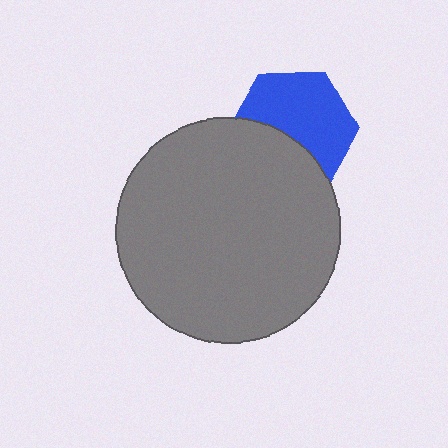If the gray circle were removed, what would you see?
You would see the complete blue hexagon.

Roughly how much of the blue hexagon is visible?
About half of it is visible (roughly 61%).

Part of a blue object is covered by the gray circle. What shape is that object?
It is a hexagon.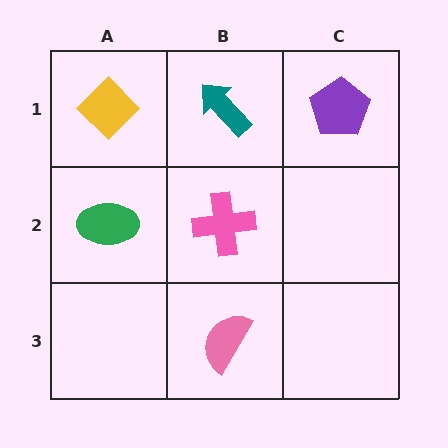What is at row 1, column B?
A teal arrow.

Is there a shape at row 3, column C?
No, that cell is empty.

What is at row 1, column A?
A yellow diamond.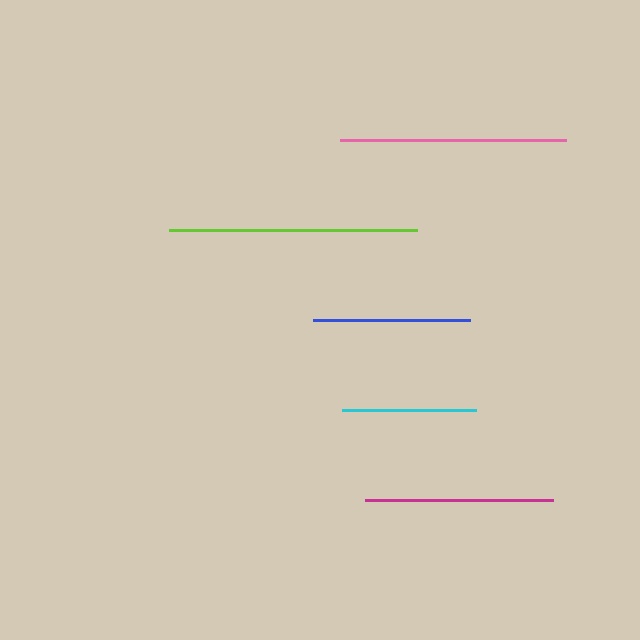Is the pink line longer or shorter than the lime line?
The lime line is longer than the pink line.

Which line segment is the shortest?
The cyan line is the shortest at approximately 134 pixels.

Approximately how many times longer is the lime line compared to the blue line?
The lime line is approximately 1.6 times the length of the blue line.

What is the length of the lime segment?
The lime segment is approximately 247 pixels long.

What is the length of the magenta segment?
The magenta segment is approximately 188 pixels long.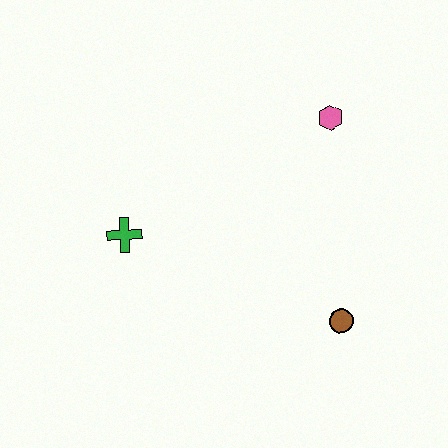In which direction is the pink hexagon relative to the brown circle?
The pink hexagon is above the brown circle.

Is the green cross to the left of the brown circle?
Yes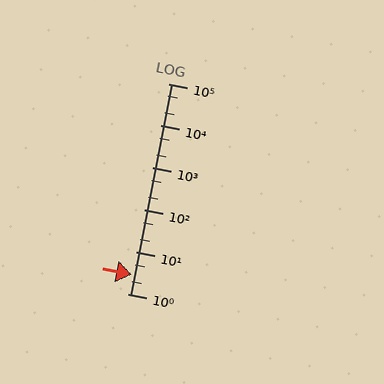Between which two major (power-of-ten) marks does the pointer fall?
The pointer is between 1 and 10.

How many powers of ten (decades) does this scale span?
The scale spans 5 decades, from 1 to 100000.